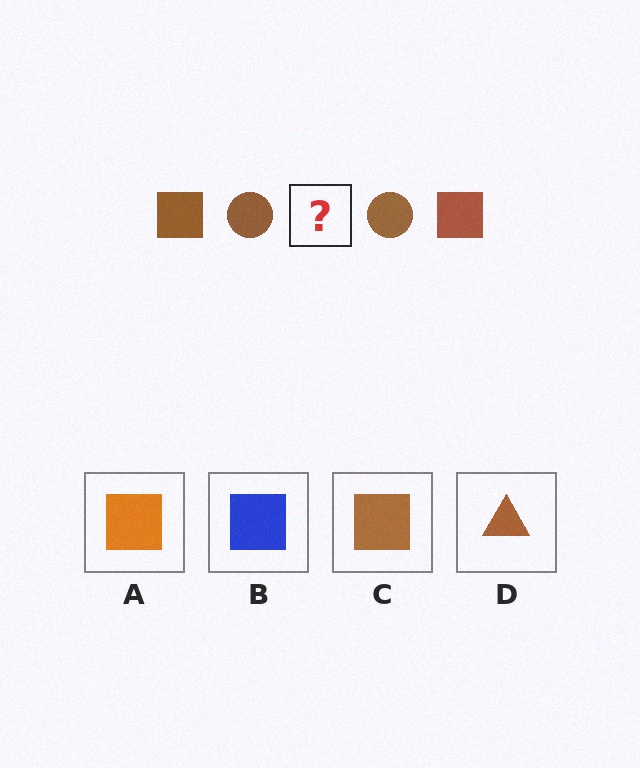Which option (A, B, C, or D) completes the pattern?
C.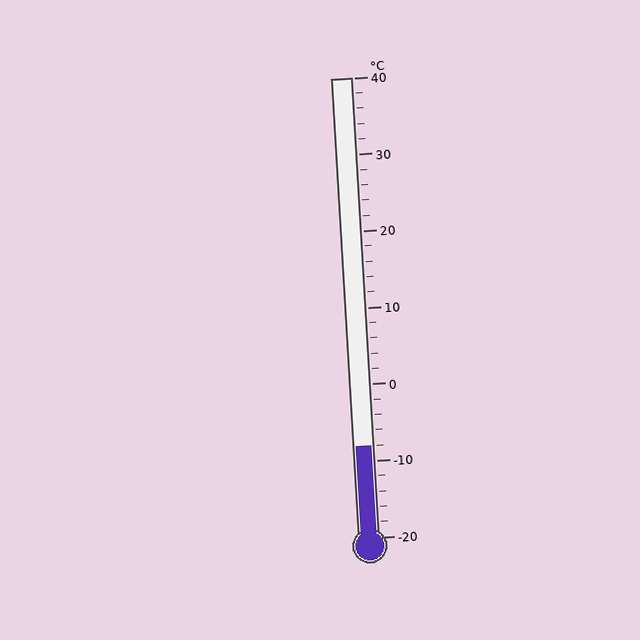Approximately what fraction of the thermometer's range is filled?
The thermometer is filled to approximately 20% of its range.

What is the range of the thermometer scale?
The thermometer scale ranges from -20°C to 40°C.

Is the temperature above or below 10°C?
The temperature is below 10°C.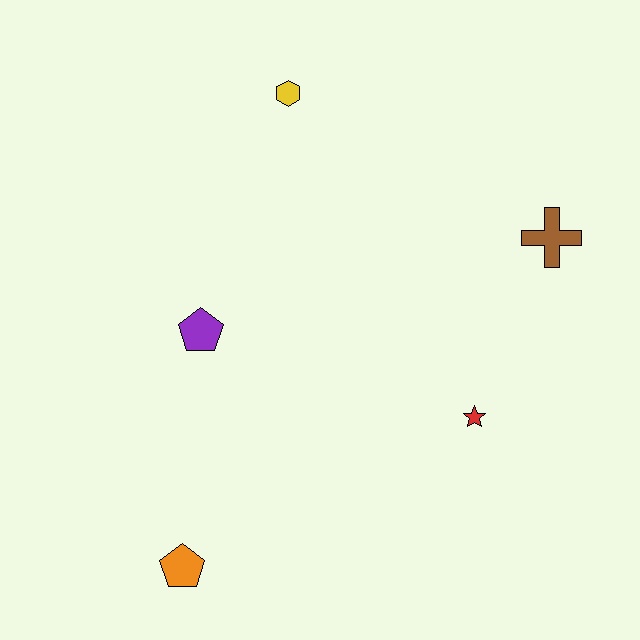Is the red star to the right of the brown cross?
No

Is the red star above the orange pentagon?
Yes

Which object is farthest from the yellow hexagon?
The orange pentagon is farthest from the yellow hexagon.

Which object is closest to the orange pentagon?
The purple pentagon is closest to the orange pentagon.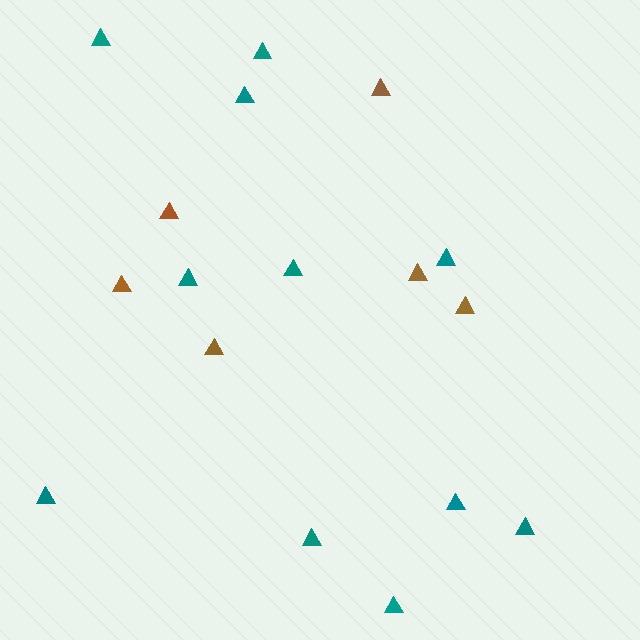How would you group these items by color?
There are 2 groups: one group of teal triangles (11) and one group of brown triangles (6).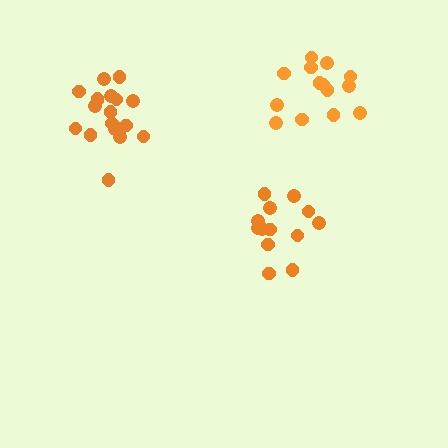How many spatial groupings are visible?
There are 3 spatial groupings.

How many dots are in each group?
Group 1: 19 dots, Group 2: 13 dots, Group 3: 14 dots (46 total).